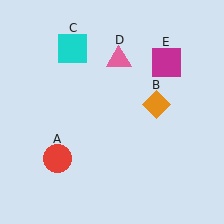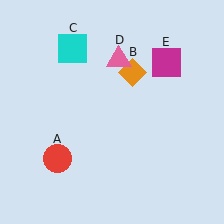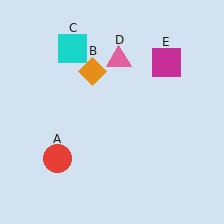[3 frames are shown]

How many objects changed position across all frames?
1 object changed position: orange diamond (object B).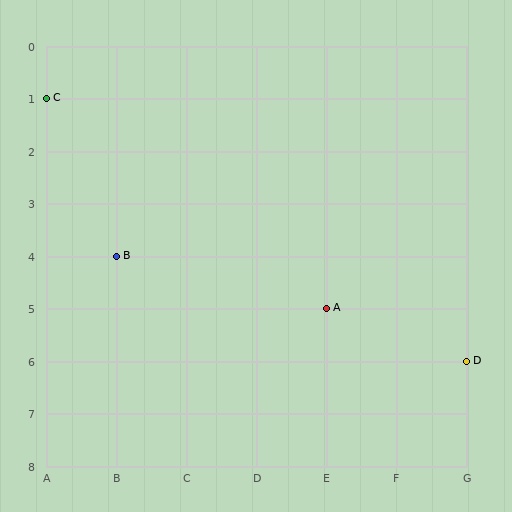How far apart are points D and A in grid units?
Points D and A are 2 columns and 1 row apart (about 2.2 grid units diagonally).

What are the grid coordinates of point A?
Point A is at grid coordinates (E, 5).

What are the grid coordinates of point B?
Point B is at grid coordinates (B, 4).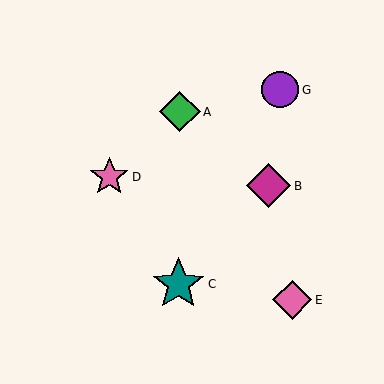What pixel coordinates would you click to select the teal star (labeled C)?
Click at (178, 284) to select the teal star C.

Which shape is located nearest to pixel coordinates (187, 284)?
The teal star (labeled C) at (178, 284) is nearest to that location.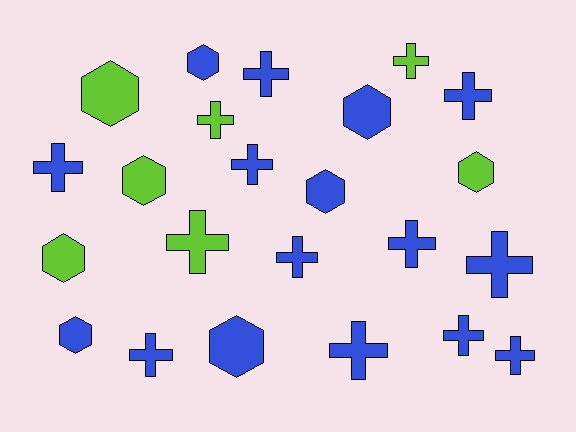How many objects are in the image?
There are 23 objects.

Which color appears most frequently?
Blue, with 16 objects.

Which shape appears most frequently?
Cross, with 14 objects.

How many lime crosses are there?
There are 3 lime crosses.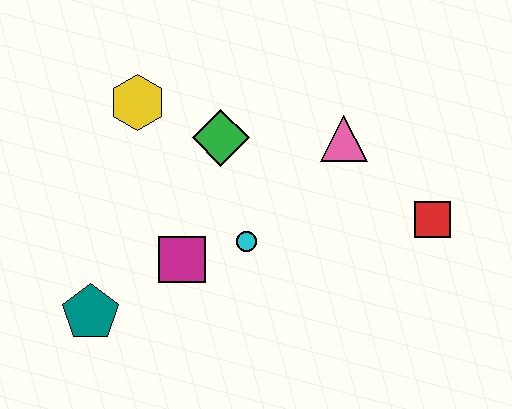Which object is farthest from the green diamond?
The red square is farthest from the green diamond.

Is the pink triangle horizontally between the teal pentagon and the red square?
Yes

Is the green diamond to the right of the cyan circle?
No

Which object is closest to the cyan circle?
The magenta square is closest to the cyan circle.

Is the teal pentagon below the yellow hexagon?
Yes